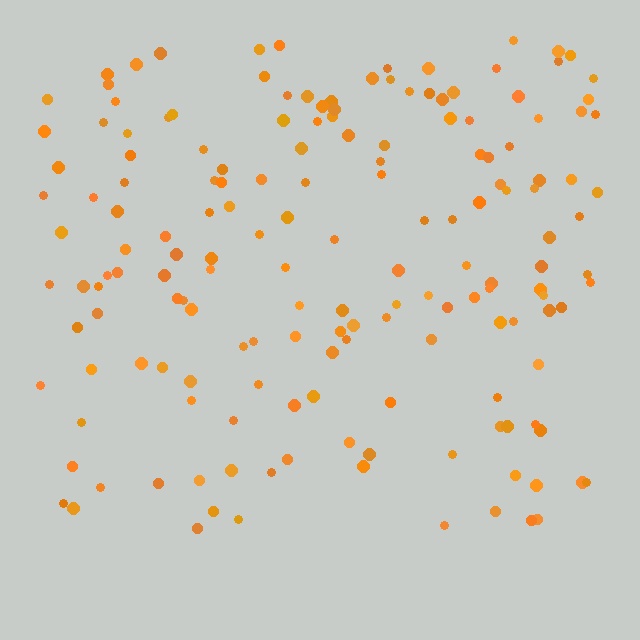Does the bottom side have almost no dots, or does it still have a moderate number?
Still a moderate number, just noticeably fewer than the top.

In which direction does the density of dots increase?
From bottom to top, with the top side densest.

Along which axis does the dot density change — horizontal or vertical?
Vertical.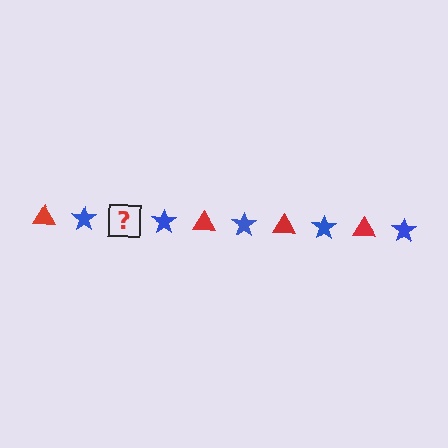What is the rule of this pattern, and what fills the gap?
The rule is that the pattern alternates between red triangle and blue star. The gap should be filled with a red triangle.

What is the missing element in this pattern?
The missing element is a red triangle.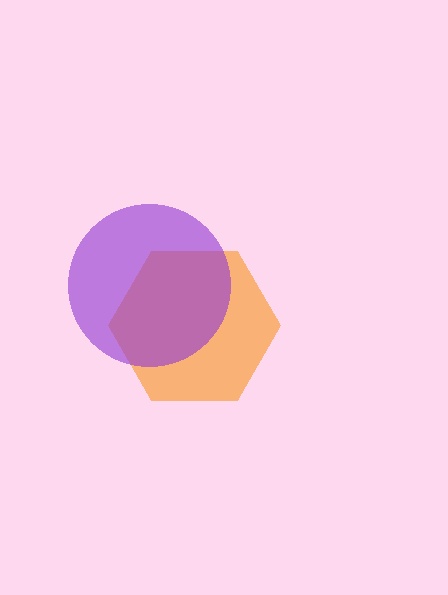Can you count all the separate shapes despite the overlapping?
Yes, there are 2 separate shapes.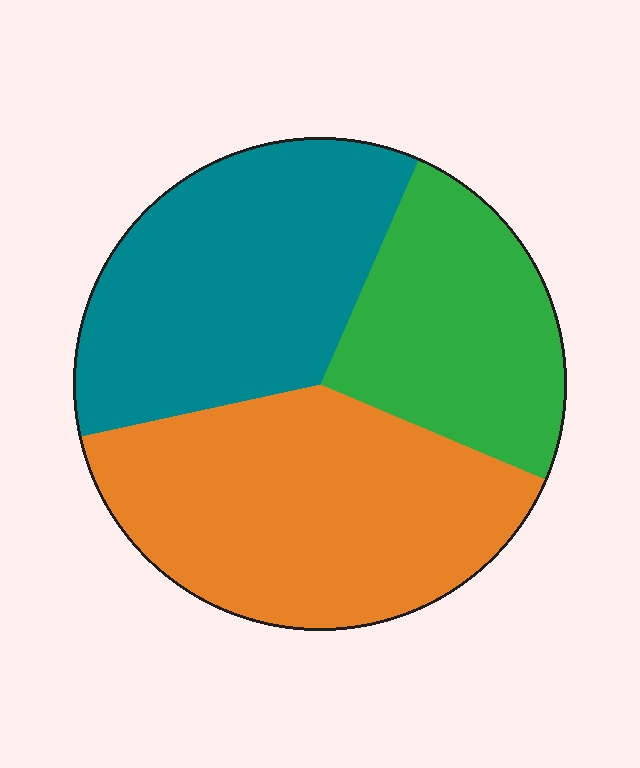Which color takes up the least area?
Green, at roughly 25%.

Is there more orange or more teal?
Orange.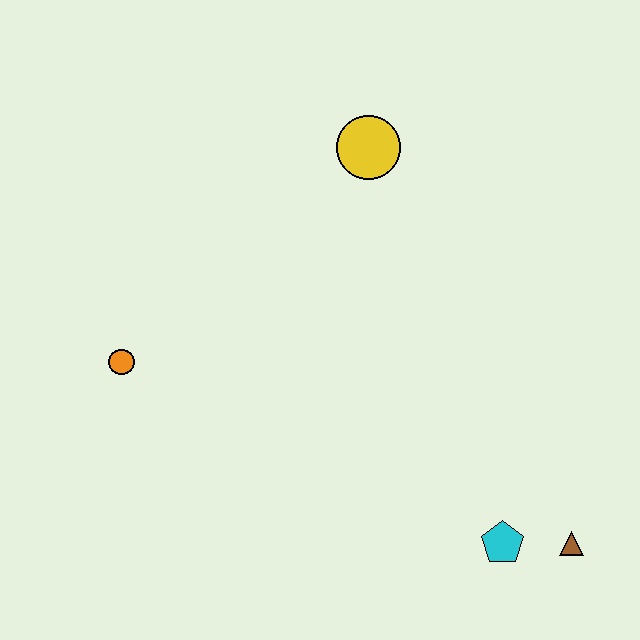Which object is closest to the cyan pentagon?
The brown triangle is closest to the cyan pentagon.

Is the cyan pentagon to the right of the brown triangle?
No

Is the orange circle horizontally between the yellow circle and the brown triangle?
No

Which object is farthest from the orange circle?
The brown triangle is farthest from the orange circle.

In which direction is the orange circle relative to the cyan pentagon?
The orange circle is to the left of the cyan pentagon.